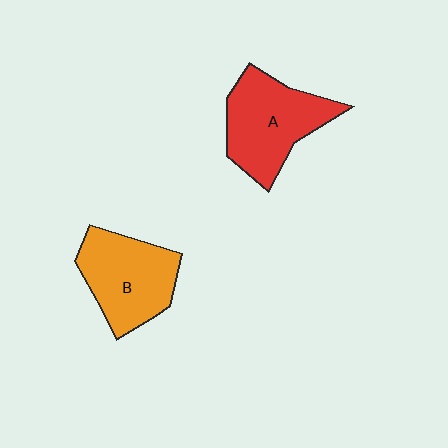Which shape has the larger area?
Shape A (red).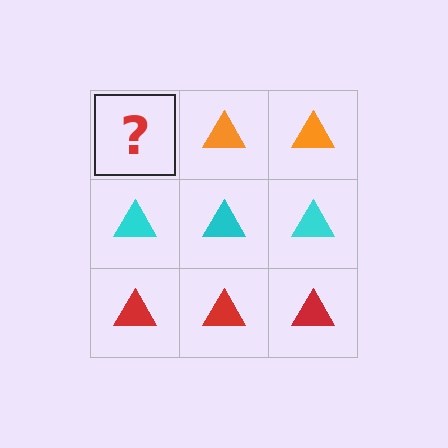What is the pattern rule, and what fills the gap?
The rule is that each row has a consistent color. The gap should be filled with an orange triangle.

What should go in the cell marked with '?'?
The missing cell should contain an orange triangle.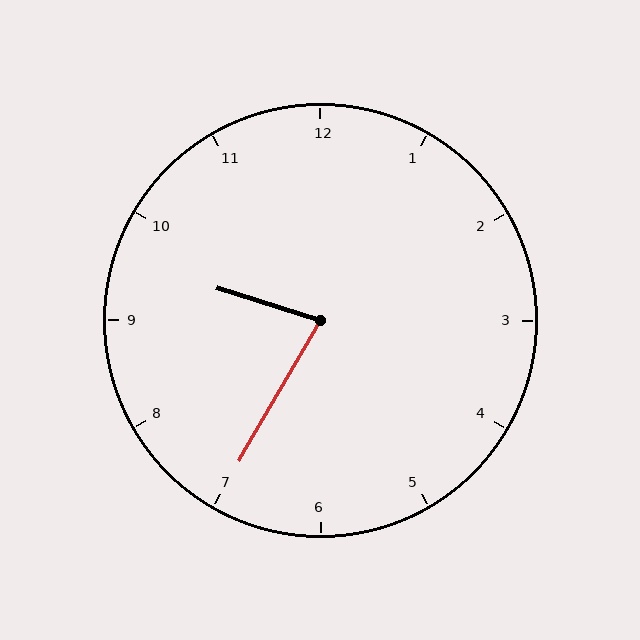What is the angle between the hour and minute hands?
Approximately 78 degrees.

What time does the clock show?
9:35.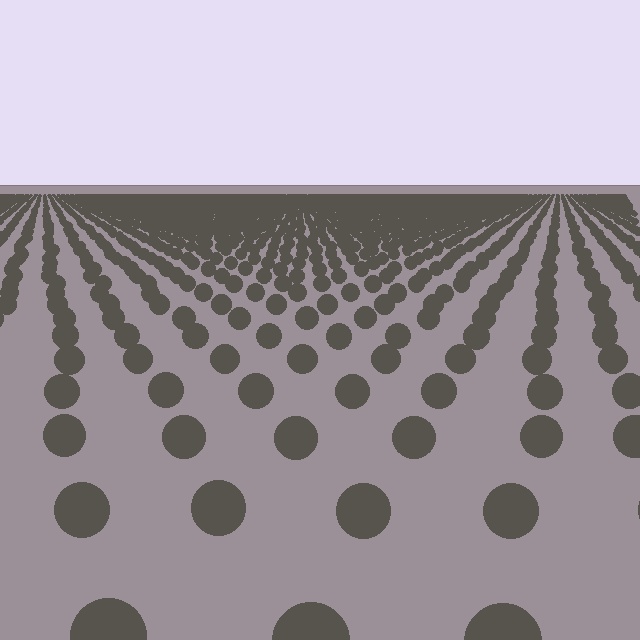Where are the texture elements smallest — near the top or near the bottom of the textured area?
Near the top.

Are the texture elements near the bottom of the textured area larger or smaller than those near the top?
Larger. Near the bottom, elements are closer to the viewer and appear at a bigger on-screen size.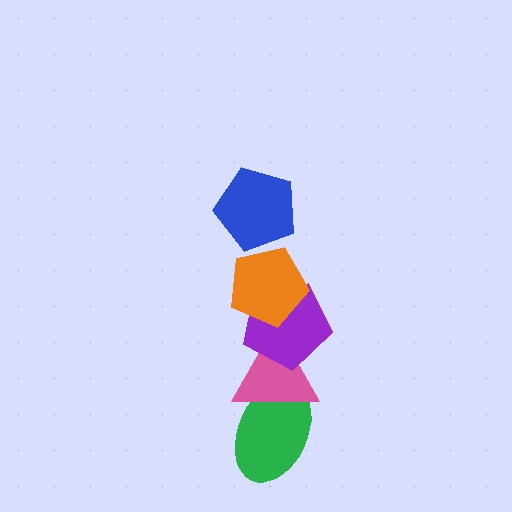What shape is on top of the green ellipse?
The pink triangle is on top of the green ellipse.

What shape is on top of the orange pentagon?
The blue pentagon is on top of the orange pentagon.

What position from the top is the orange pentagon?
The orange pentagon is 2nd from the top.